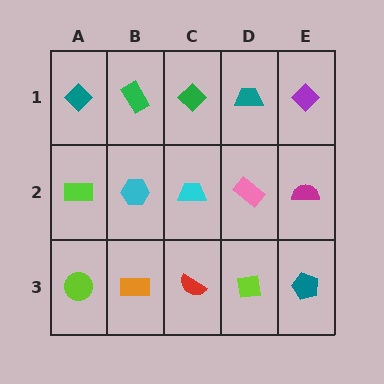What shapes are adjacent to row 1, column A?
A lime rectangle (row 2, column A), a green rectangle (row 1, column B).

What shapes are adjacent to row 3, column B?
A cyan hexagon (row 2, column B), a lime circle (row 3, column A), a red semicircle (row 3, column C).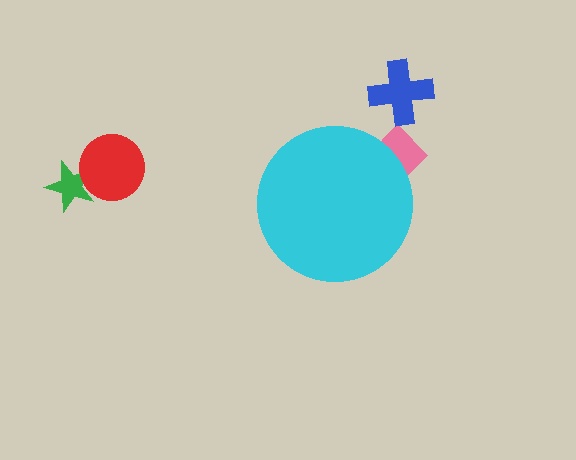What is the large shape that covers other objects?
A cyan circle.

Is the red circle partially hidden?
No, the red circle is fully visible.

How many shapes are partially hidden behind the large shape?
1 shape is partially hidden.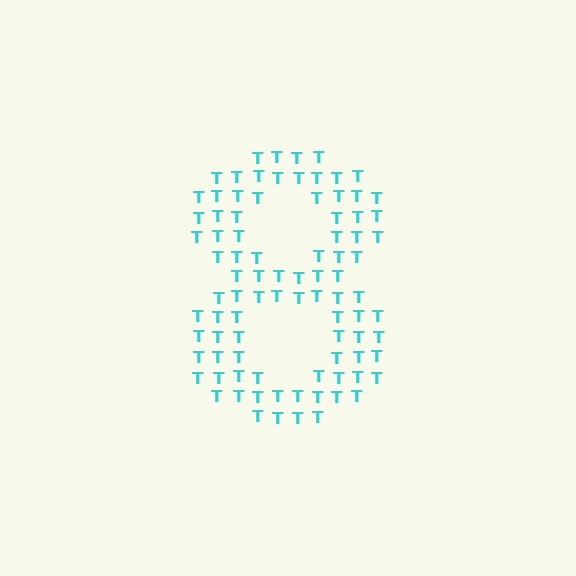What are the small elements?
The small elements are letter T's.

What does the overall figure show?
The overall figure shows the digit 8.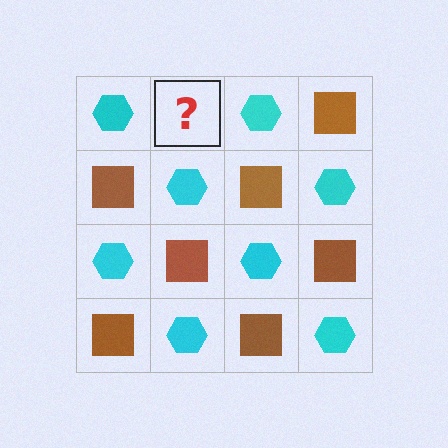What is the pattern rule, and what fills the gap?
The rule is that it alternates cyan hexagon and brown square in a checkerboard pattern. The gap should be filled with a brown square.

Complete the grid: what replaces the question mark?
The question mark should be replaced with a brown square.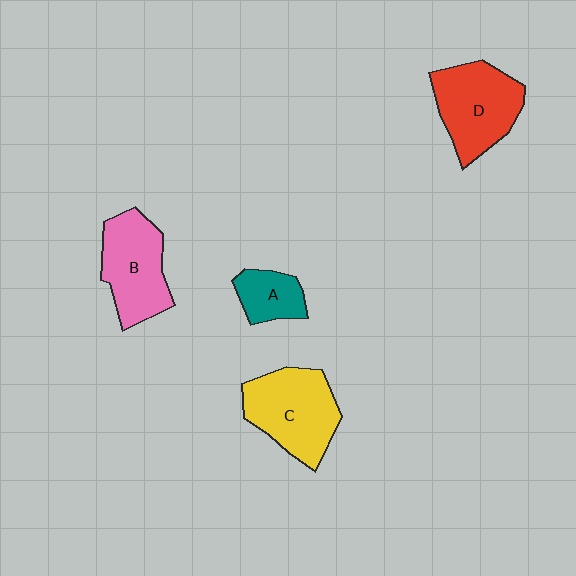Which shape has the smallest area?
Shape A (teal).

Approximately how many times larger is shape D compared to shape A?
Approximately 2.0 times.